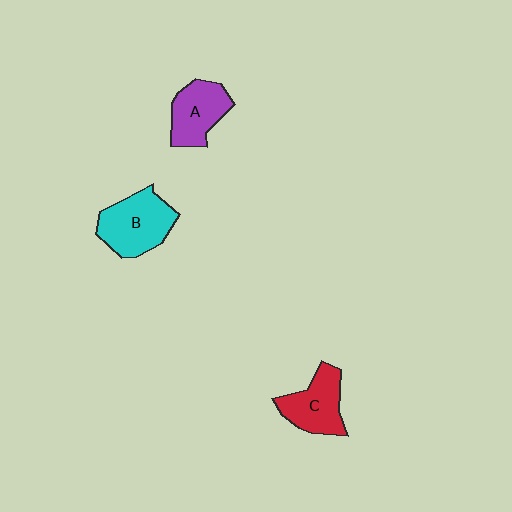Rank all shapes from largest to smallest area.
From largest to smallest: B (cyan), C (red), A (purple).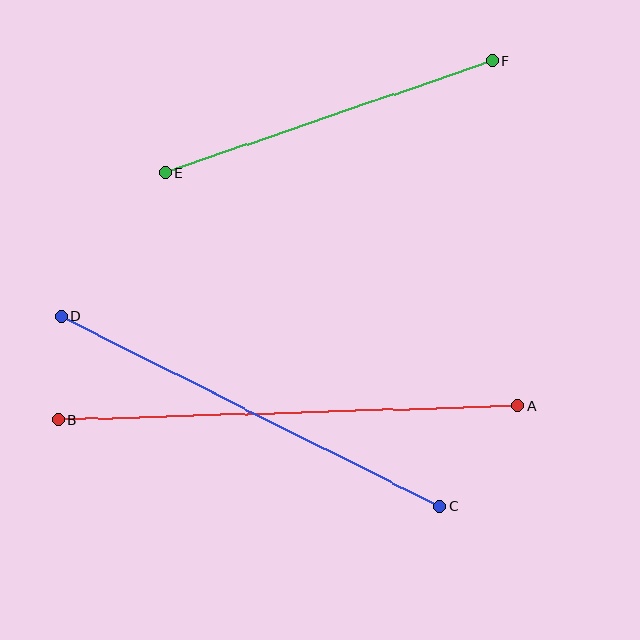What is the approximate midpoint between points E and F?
The midpoint is at approximately (329, 117) pixels.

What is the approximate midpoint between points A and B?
The midpoint is at approximately (288, 413) pixels.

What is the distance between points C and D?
The distance is approximately 423 pixels.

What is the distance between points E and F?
The distance is approximately 345 pixels.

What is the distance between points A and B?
The distance is approximately 460 pixels.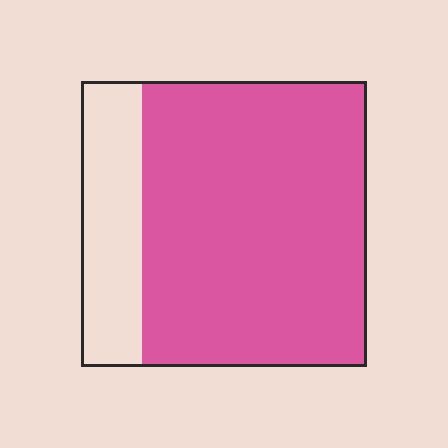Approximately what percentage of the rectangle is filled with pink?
Approximately 80%.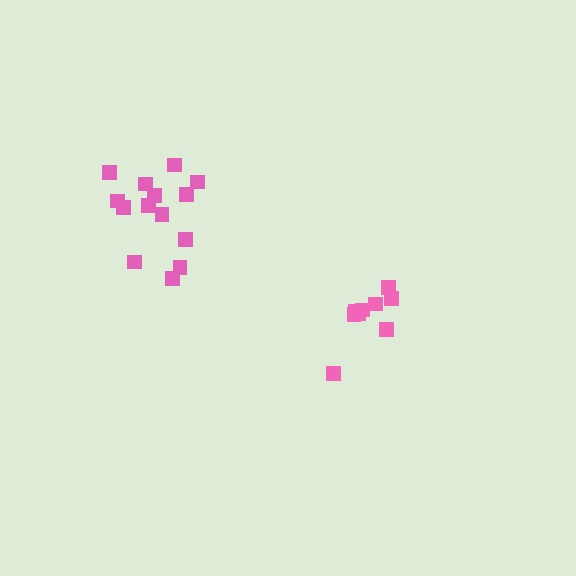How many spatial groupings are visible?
There are 2 spatial groupings.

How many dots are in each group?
Group 1: 9 dots, Group 2: 14 dots (23 total).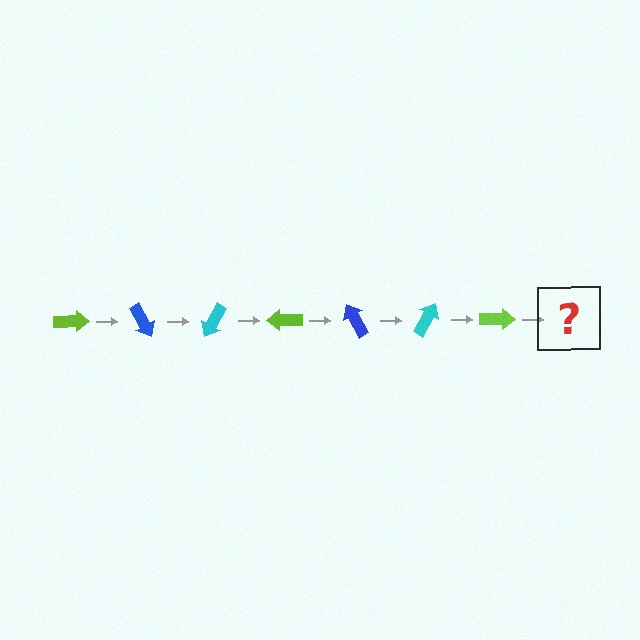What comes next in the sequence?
The next element should be a blue arrow, rotated 420 degrees from the start.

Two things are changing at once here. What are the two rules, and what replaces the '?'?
The two rules are that it rotates 60 degrees each step and the color cycles through lime, blue, and cyan. The '?' should be a blue arrow, rotated 420 degrees from the start.